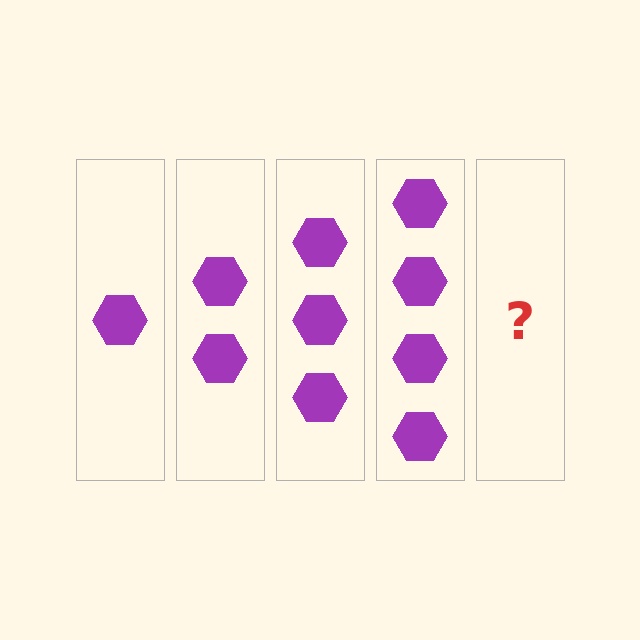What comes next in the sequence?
The next element should be 5 hexagons.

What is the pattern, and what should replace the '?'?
The pattern is that each step adds one more hexagon. The '?' should be 5 hexagons.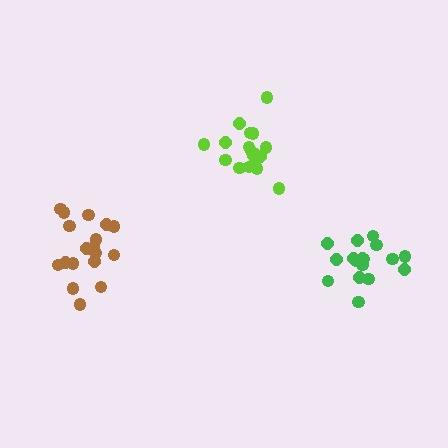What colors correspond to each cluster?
The clusters are colored: brown, lime, green.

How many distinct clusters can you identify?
There are 3 distinct clusters.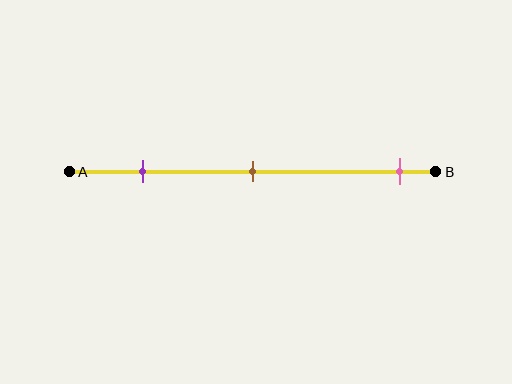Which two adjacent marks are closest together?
The purple and brown marks are the closest adjacent pair.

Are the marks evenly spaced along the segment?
No, the marks are not evenly spaced.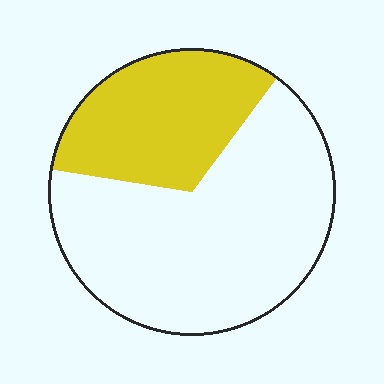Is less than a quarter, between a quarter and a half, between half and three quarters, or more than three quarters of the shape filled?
Between a quarter and a half.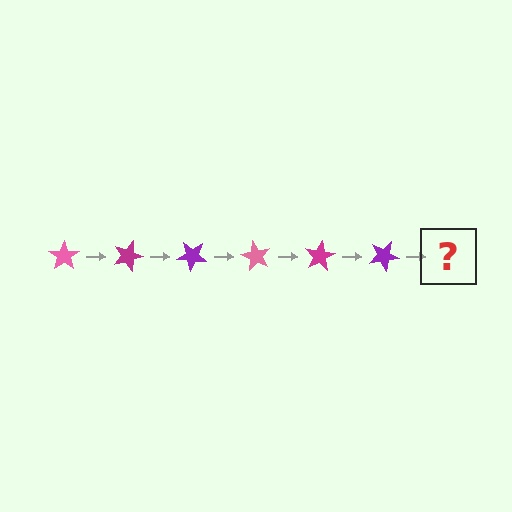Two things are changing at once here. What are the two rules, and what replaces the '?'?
The two rules are that it rotates 20 degrees each step and the color cycles through pink, magenta, and purple. The '?' should be a pink star, rotated 120 degrees from the start.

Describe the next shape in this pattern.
It should be a pink star, rotated 120 degrees from the start.